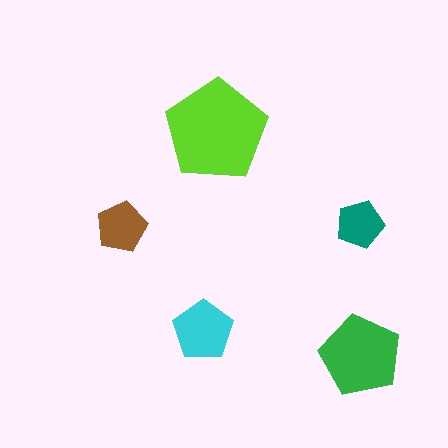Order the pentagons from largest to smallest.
the lime one, the green one, the cyan one, the brown one, the teal one.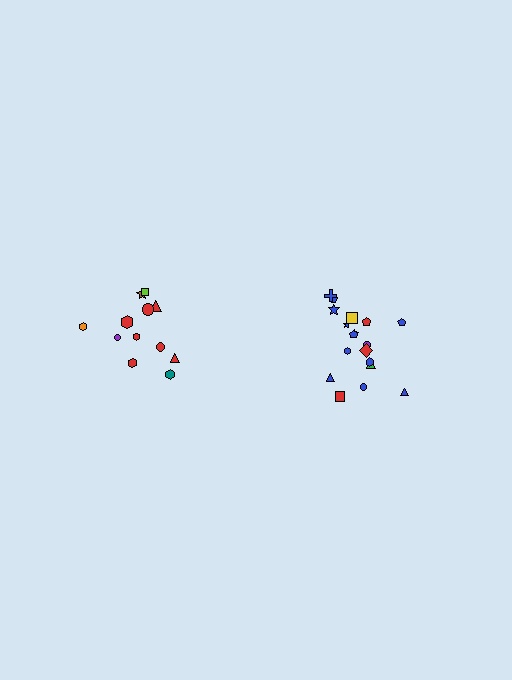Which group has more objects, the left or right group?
The right group.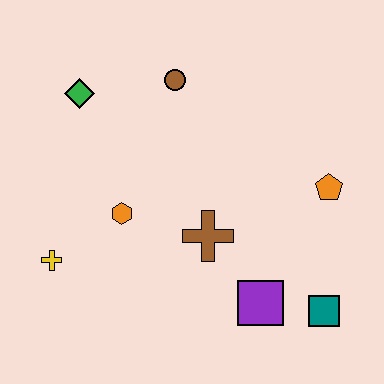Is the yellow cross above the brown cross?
No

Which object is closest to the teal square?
The purple square is closest to the teal square.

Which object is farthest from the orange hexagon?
The teal square is farthest from the orange hexagon.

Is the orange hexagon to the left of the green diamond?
No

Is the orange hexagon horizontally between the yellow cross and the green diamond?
No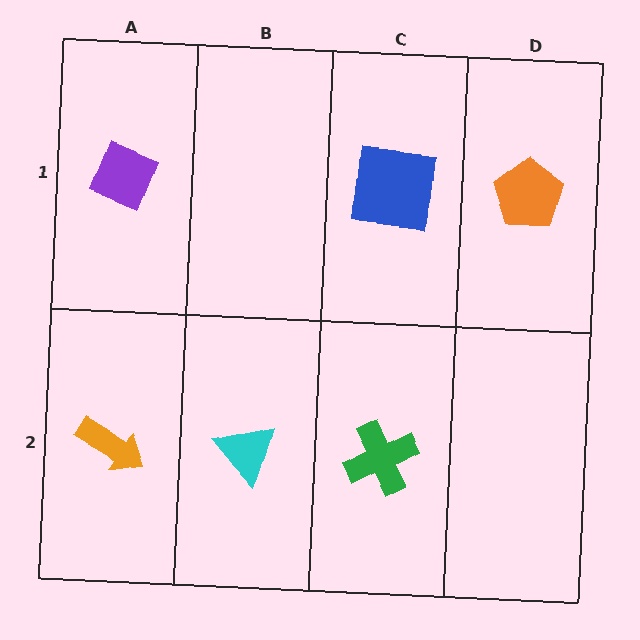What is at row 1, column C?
A blue square.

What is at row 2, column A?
An orange arrow.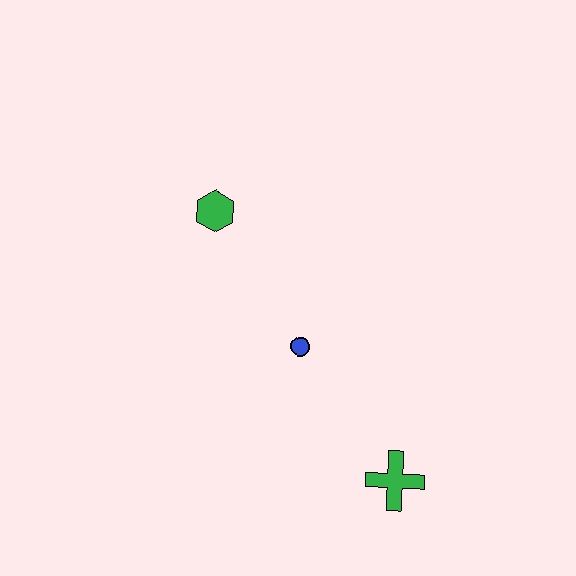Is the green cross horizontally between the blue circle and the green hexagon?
No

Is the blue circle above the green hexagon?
No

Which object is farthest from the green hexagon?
The green cross is farthest from the green hexagon.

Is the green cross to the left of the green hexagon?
No